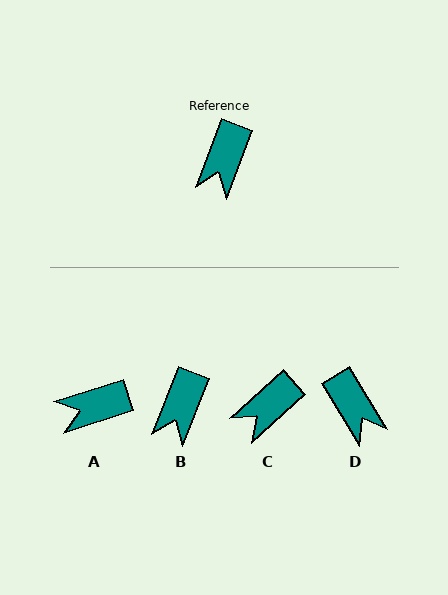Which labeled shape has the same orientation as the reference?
B.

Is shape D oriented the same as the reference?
No, it is off by about 53 degrees.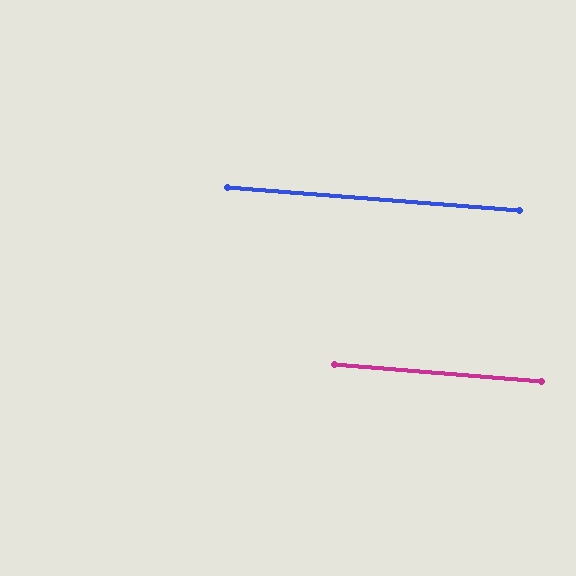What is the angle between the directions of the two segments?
Approximately 0 degrees.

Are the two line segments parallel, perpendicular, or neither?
Parallel — their directions differ by only 0.1°.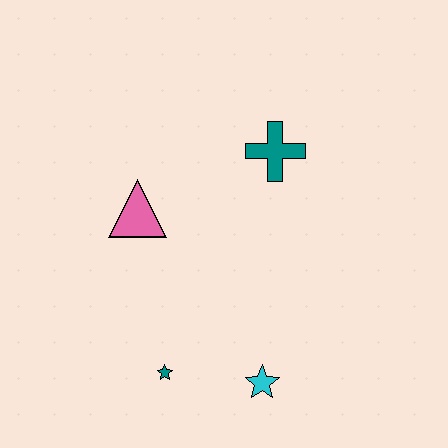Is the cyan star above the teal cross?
No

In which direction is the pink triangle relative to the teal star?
The pink triangle is above the teal star.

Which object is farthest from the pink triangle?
The cyan star is farthest from the pink triangle.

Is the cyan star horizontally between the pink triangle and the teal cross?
Yes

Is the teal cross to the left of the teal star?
No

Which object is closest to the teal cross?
The pink triangle is closest to the teal cross.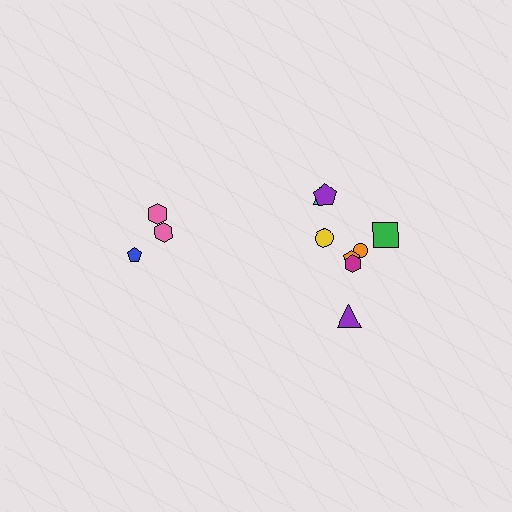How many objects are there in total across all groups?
There are 11 objects.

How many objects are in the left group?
There are 3 objects.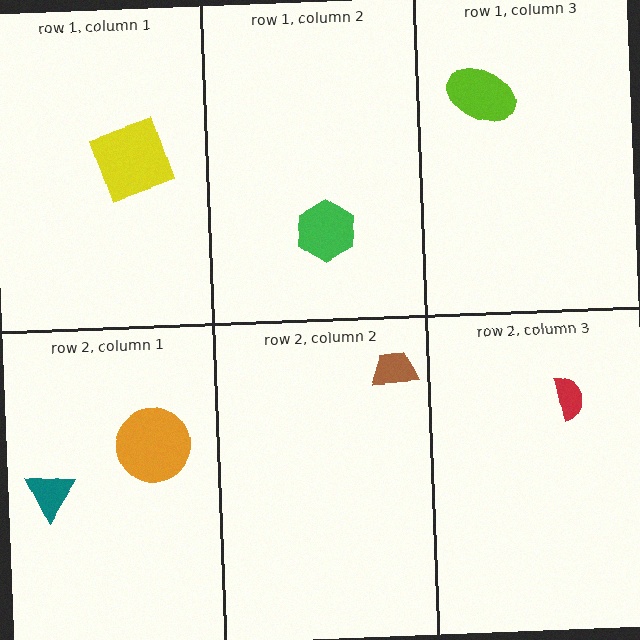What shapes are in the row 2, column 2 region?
The brown trapezoid.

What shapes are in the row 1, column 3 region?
The lime ellipse.